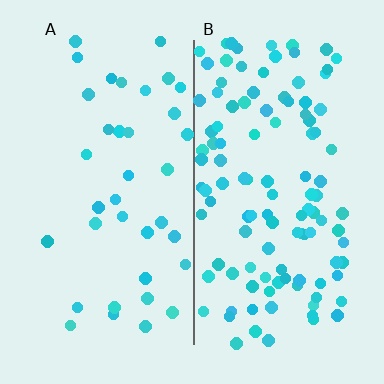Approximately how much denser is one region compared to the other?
Approximately 3.0× — region B over region A.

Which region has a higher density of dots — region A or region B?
B (the right).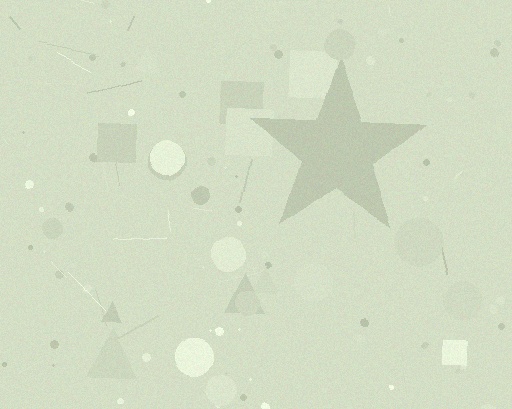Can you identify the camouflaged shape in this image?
The camouflaged shape is a star.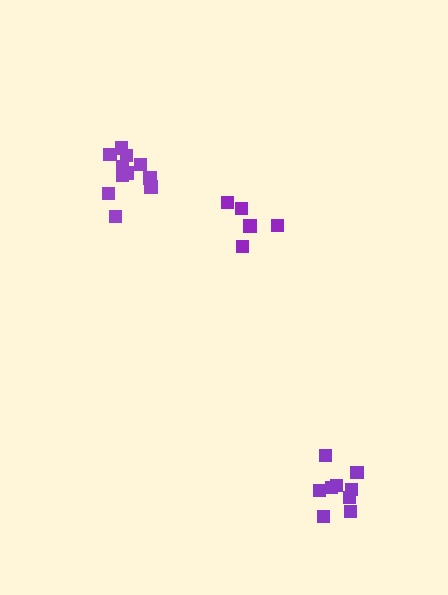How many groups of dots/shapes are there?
There are 3 groups.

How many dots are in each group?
Group 1: 5 dots, Group 2: 9 dots, Group 3: 11 dots (25 total).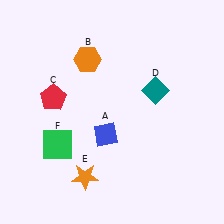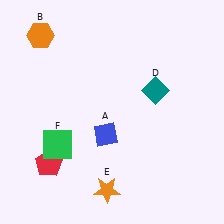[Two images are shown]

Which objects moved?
The objects that moved are: the orange hexagon (B), the red pentagon (C), the orange star (E).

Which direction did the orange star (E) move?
The orange star (E) moved right.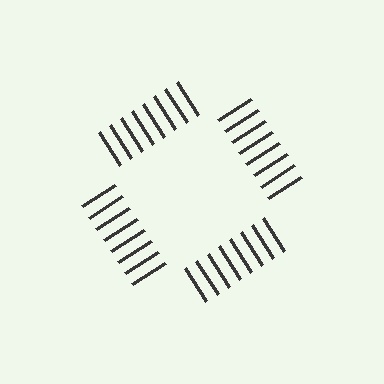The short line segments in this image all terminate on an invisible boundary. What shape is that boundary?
An illusory square — the line segments terminate on its edges but no continuous stroke is drawn.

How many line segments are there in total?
32 — 8 along each of the 4 edges.